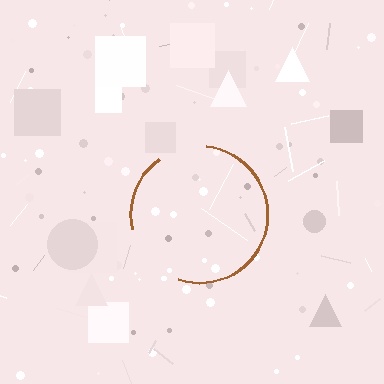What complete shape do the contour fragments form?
The contour fragments form a circle.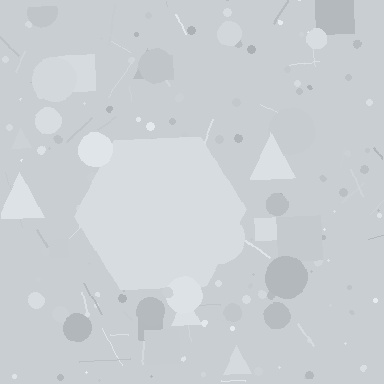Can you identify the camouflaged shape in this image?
The camouflaged shape is a hexagon.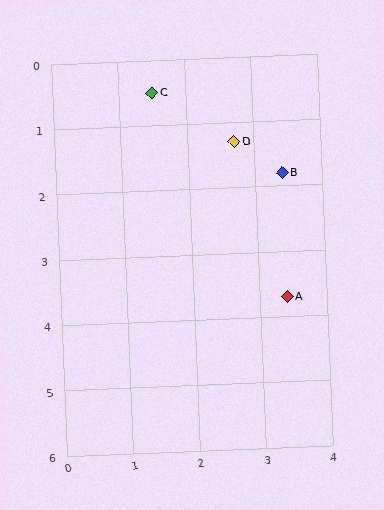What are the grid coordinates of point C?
Point C is at approximately (1.5, 0.5).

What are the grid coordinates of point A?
Point A is at approximately (3.4, 3.7).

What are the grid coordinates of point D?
Point D is at approximately (2.7, 1.3).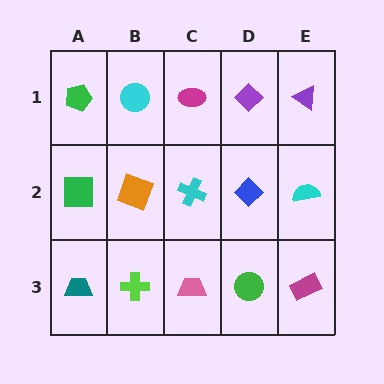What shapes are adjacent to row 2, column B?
A cyan circle (row 1, column B), a lime cross (row 3, column B), a green square (row 2, column A), a cyan cross (row 2, column C).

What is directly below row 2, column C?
A pink trapezoid.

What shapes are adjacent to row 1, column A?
A green square (row 2, column A), a cyan circle (row 1, column B).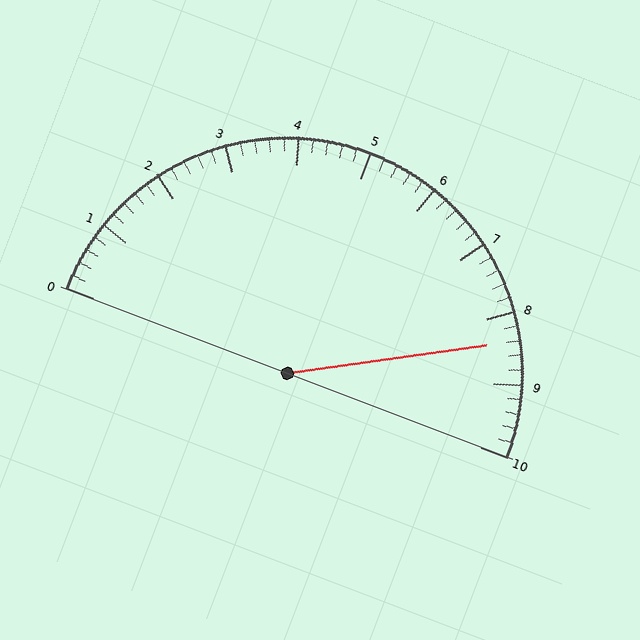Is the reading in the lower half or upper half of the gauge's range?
The reading is in the upper half of the range (0 to 10).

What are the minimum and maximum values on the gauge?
The gauge ranges from 0 to 10.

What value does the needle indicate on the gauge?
The needle indicates approximately 8.4.